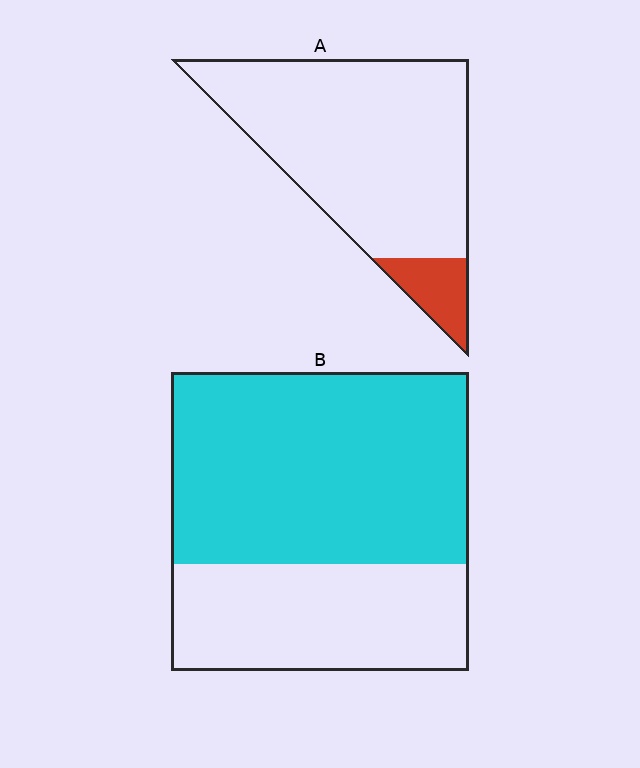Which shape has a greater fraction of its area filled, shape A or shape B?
Shape B.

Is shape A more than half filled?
No.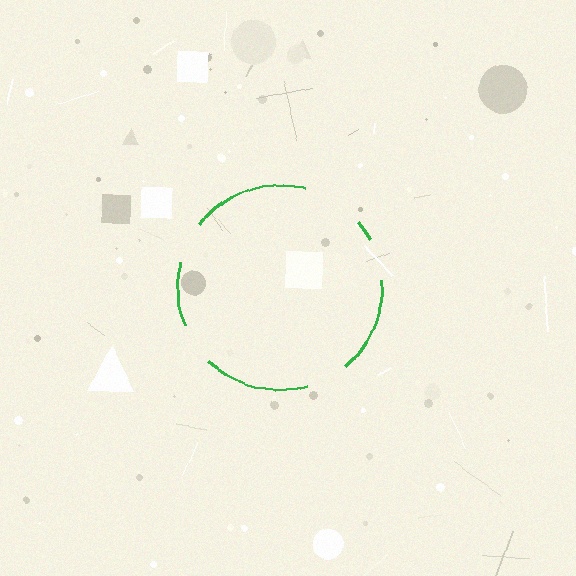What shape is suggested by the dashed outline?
The dashed outline suggests a circle.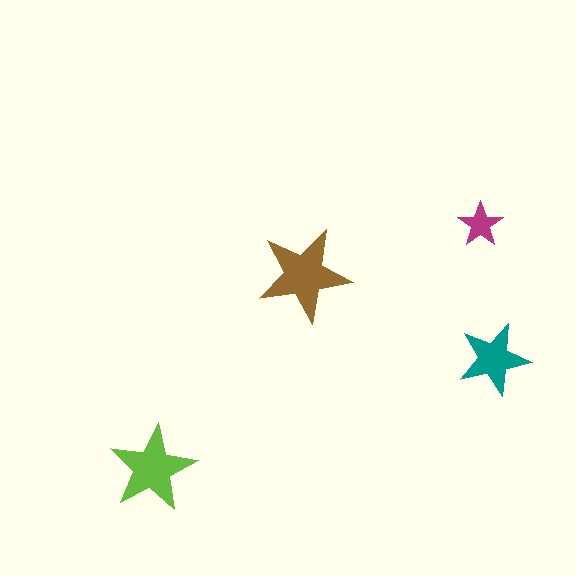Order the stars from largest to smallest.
the brown one, the lime one, the teal one, the magenta one.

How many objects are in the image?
There are 4 objects in the image.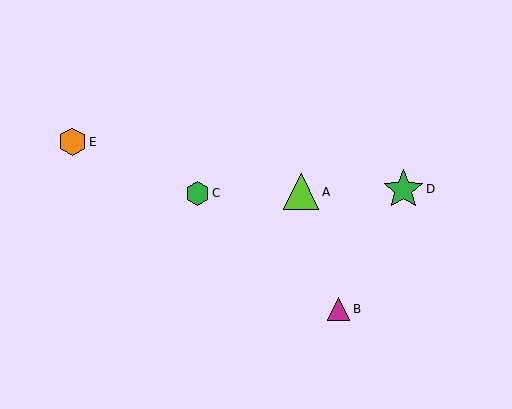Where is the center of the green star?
The center of the green star is at (403, 189).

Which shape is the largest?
The green star (labeled D) is the largest.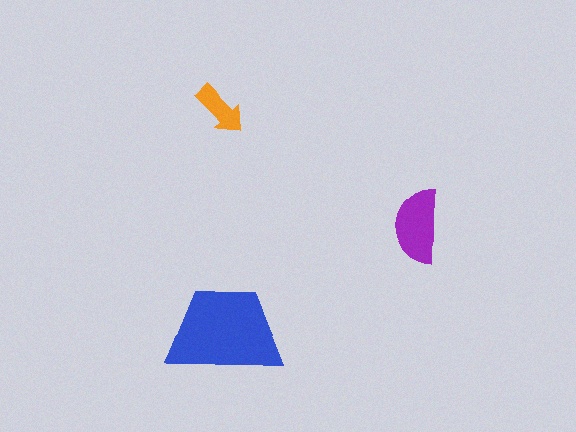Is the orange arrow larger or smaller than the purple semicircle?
Smaller.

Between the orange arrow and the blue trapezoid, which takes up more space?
The blue trapezoid.